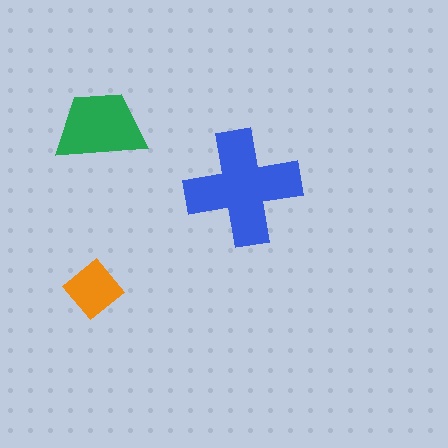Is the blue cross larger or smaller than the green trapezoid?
Larger.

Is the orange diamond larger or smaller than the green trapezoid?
Smaller.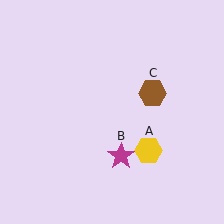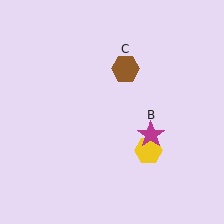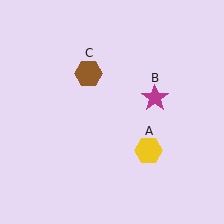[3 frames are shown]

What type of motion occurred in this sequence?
The magenta star (object B), brown hexagon (object C) rotated counterclockwise around the center of the scene.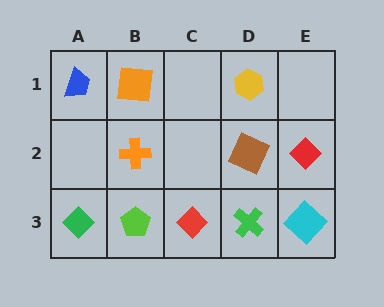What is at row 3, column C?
A red diamond.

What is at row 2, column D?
A brown square.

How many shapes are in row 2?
3 shapes.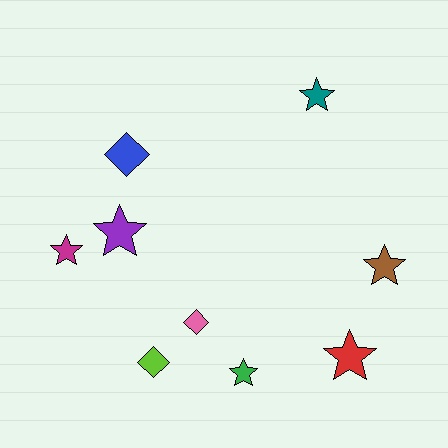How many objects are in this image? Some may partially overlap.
There are 9 objects.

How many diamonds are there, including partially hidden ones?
There are 3 diamonds.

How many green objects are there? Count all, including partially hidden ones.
There is 1 green object.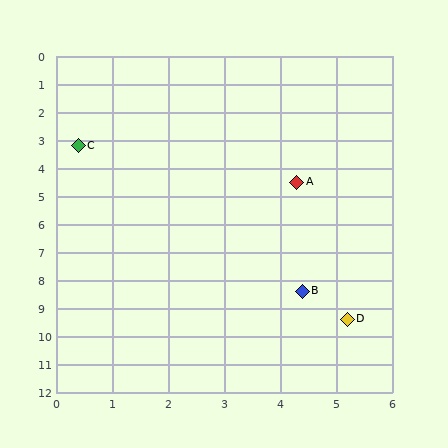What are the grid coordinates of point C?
Point C is at approximately (0.4, 3.2).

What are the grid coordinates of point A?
Point A is at approximately (4.3, 4.5).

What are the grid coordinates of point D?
Point D is at approximately (5.2, 9.4).